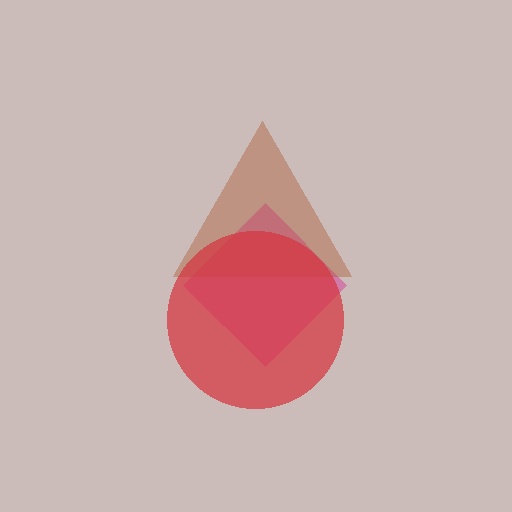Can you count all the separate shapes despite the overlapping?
Yes, there are 3 separate shapes.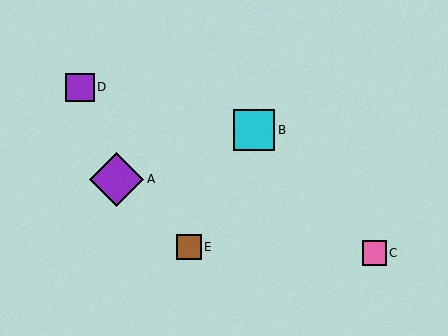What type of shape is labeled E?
Shape E is a brown square.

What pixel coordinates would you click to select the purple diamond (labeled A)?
Click at (117, 179) to select the purple diamond A.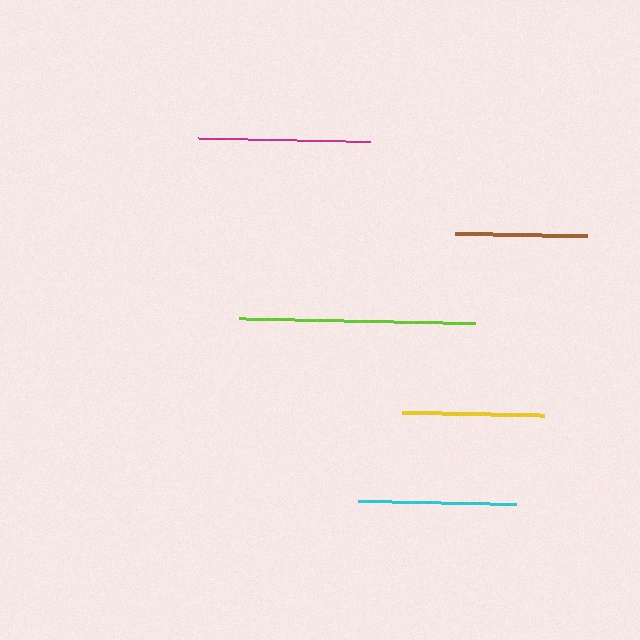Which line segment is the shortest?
The brown line is the shortest at approximately 132 pixels.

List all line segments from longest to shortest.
From longest to shortest: lime, magenta, cyan, yellow, brown.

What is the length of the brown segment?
The brown segment is approximately 132 pixels long.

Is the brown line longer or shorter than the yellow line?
The yellow line is longer than the brown line.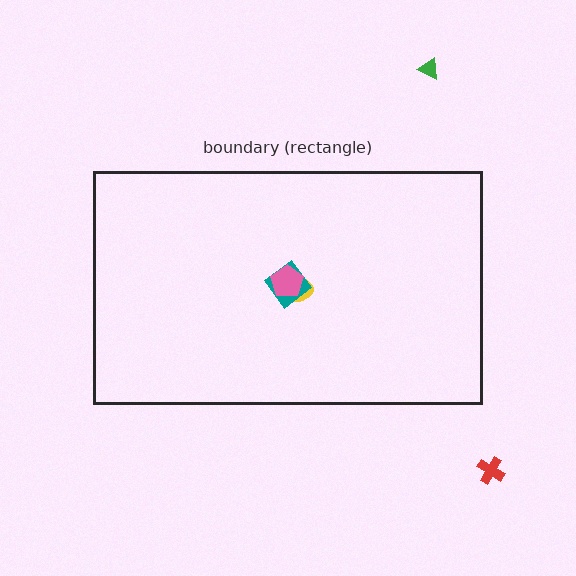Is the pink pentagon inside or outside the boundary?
Inside.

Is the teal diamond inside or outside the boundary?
Inside.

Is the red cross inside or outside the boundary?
Outside.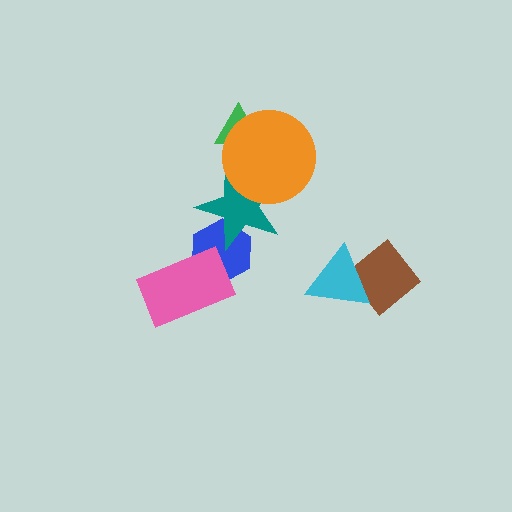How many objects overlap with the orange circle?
2 objects overlap with the orange circle.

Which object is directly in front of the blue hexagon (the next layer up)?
The teal star is directly in front of the blue hexagon.